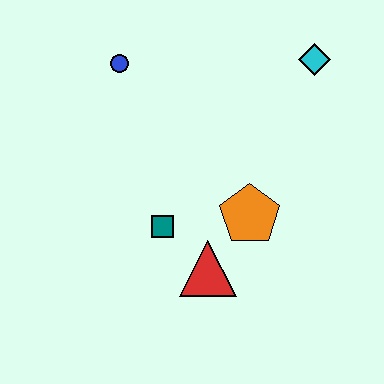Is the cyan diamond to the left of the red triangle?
No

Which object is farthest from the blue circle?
The red triangle is farthest from the blue circle.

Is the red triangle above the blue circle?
No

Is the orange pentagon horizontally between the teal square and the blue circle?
No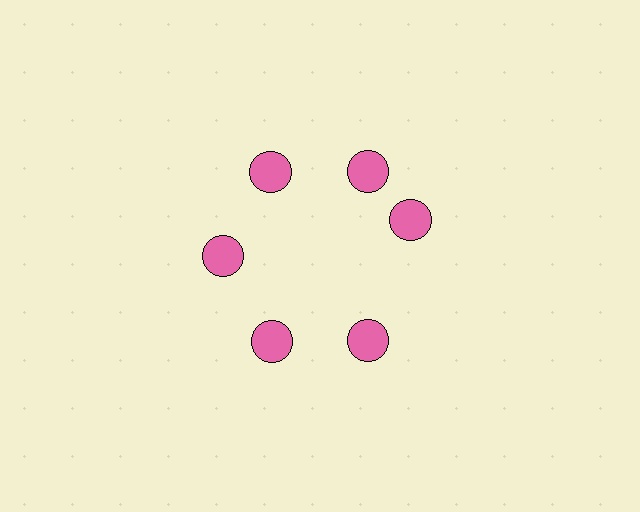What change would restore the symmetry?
The symmetry would be restored by rotating it back into even spacing with its neighbors so that all 6 circles sit at equal angles and equal distance from the center.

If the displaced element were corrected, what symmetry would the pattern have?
It would have 6-fold rotational symmetry — the pattern would map onto itself every 60 degrees.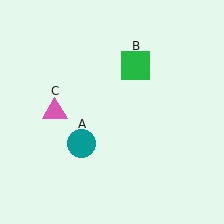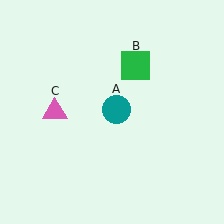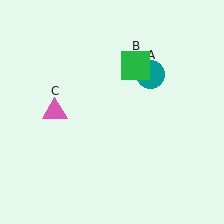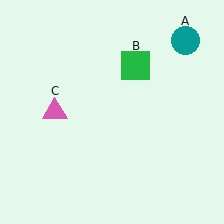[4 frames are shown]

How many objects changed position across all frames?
1 object changed position: teal circle (object A).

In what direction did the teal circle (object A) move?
The teal circle (object A) moved up and to the right.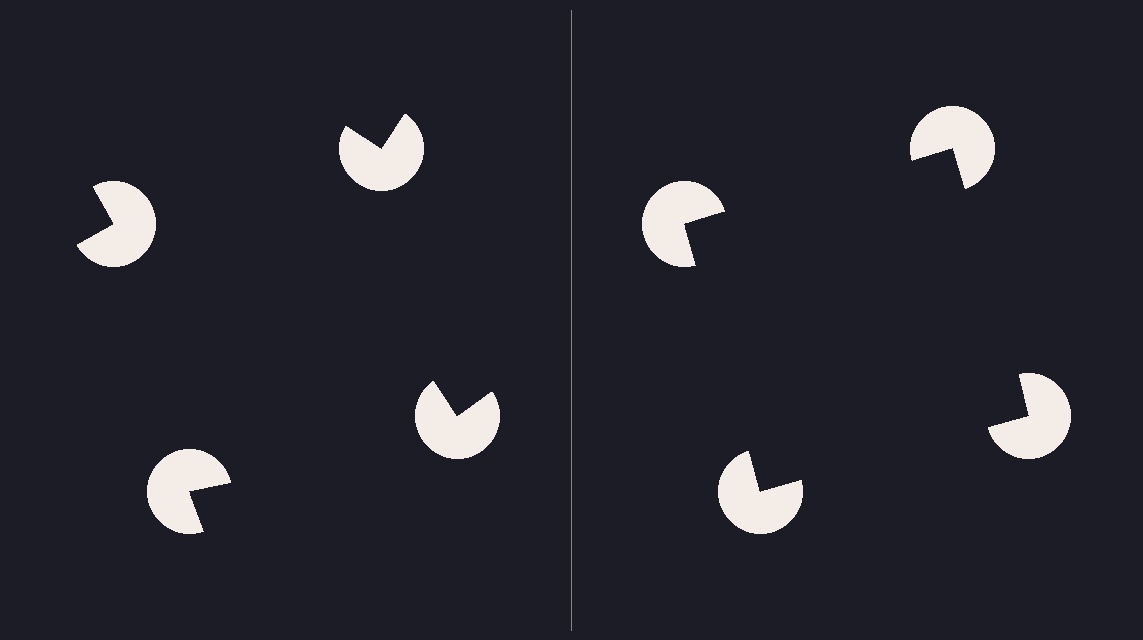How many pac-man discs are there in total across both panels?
8 — 4 on each side.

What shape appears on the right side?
An illusory square.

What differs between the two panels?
The pac-man discs are positioned identically on both sides; only the wedge orientations differ. On the right they align to a square; on the left they are misaligned.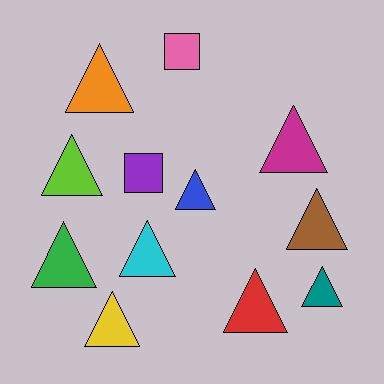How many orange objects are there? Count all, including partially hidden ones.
There is 1 orange object.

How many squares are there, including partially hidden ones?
There are 2 squares.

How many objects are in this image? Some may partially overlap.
There are 12 objects.